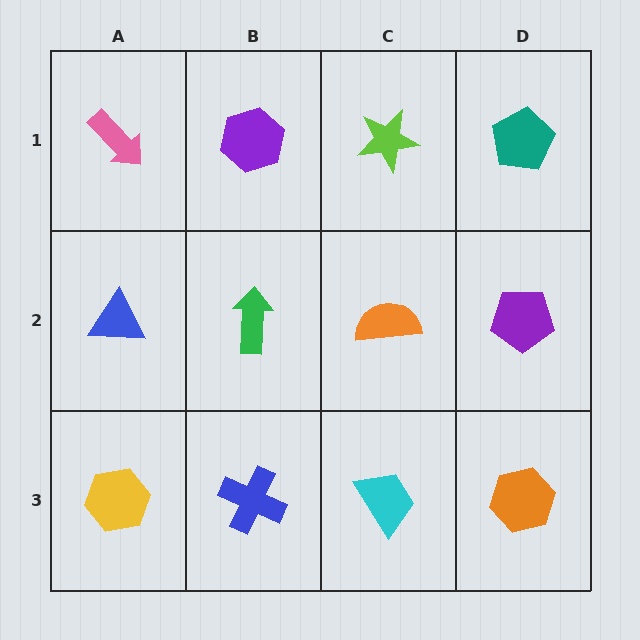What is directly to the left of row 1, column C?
A purple hexagon.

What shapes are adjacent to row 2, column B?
A purple hexagon (row 1, column B), a blue cross (row 3, column B), a blue triangle (row 2, column A), an orange semicircle (row 2, column C).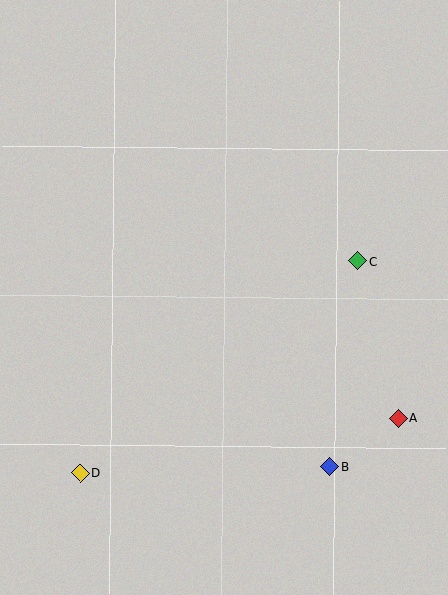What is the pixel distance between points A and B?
The distance between A and B is 83 pixels.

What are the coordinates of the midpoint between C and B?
The midpoint between C and B is at (344, 364).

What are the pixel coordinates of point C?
Point C is at (358, 261).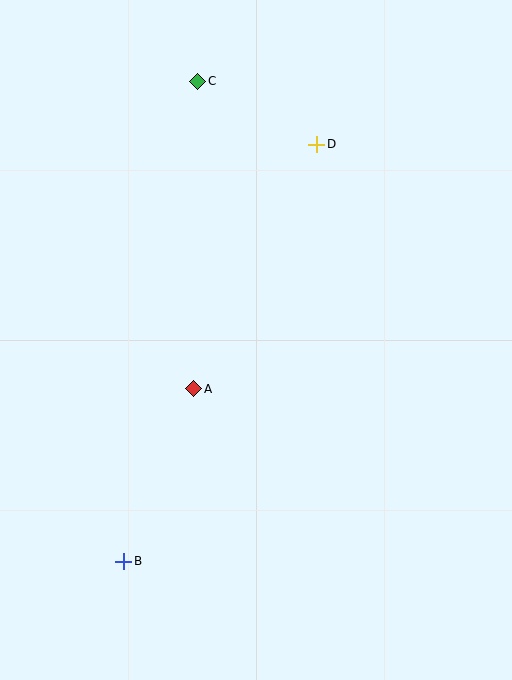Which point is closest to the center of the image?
Point A at (193, 389) is closest to the center.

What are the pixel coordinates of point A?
Point A is at (193, 389).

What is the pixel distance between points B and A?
The distance between B and A is 186 pixels.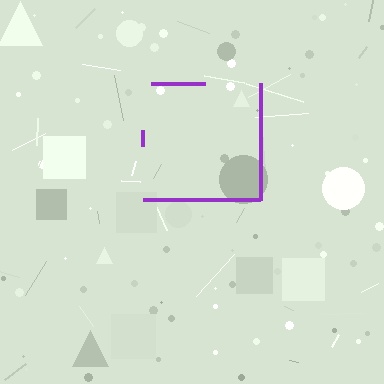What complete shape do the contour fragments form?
The contour fragments form a square.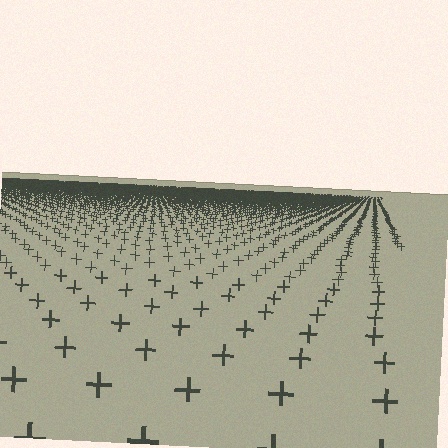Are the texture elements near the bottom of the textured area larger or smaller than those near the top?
Larger. Near the bottom, elements are closer to the viewer and appear at a bigger on-screen size.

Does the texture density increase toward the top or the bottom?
Density increases toward the top.